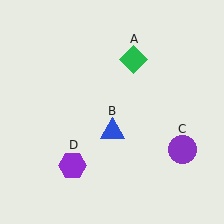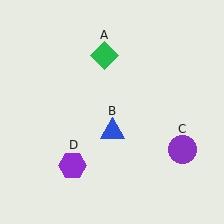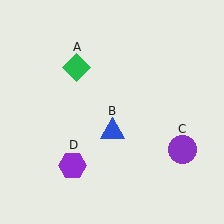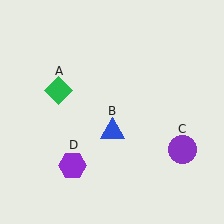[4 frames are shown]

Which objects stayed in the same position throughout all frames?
Blue triangle (object B) and purple circle (object C) and purple hexagon (object D) remained stationary.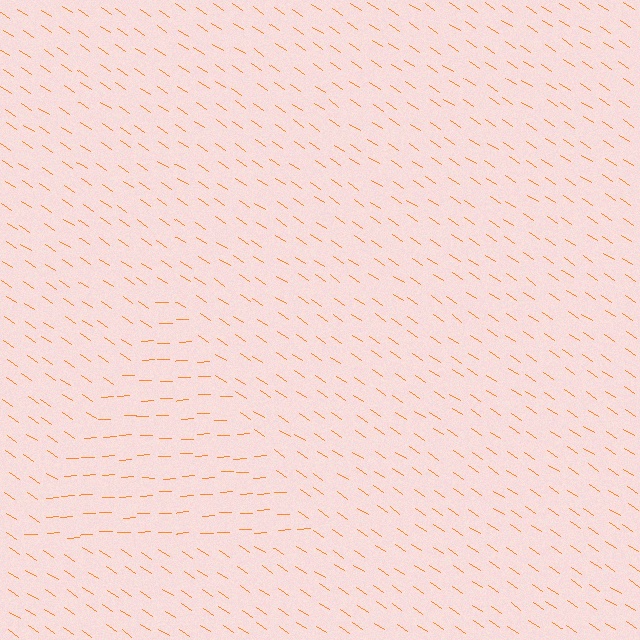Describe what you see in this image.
The image is filled with small orange line segments. A triangle region in the image has lines oriented differently from the surrounding lines, creating a visible texture boundary.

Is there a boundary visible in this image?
Yes, there is a texture boundary formed by a change in line orientation.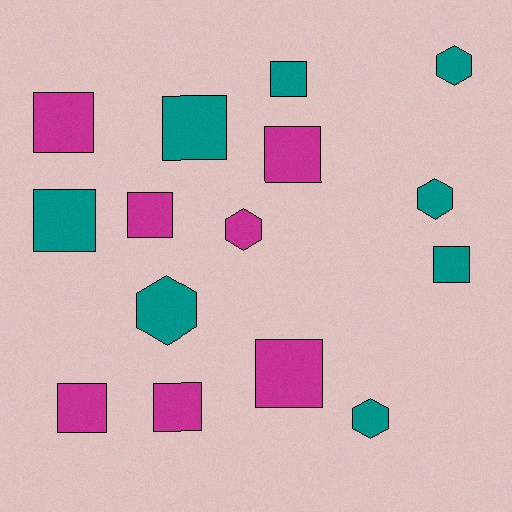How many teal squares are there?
There are 4 teal squares.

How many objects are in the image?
There are 15 objects.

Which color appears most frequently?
Teal, with 8 objects.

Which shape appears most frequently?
Square, with 10 objects.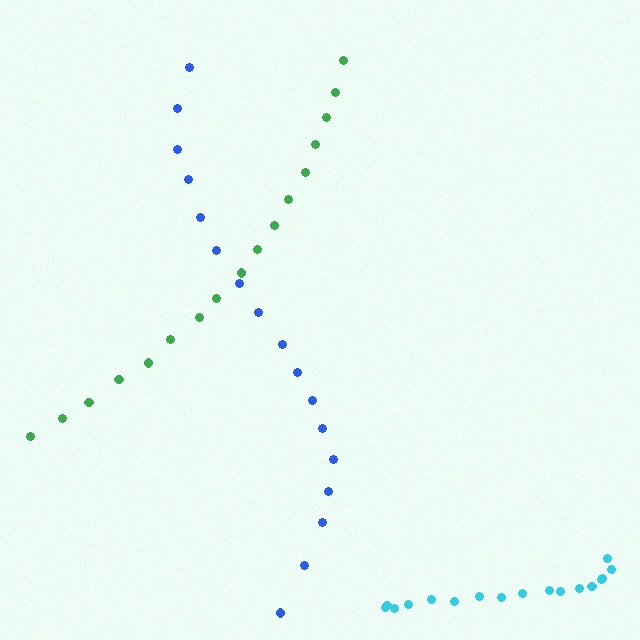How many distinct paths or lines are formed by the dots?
There are 3 distinct paths.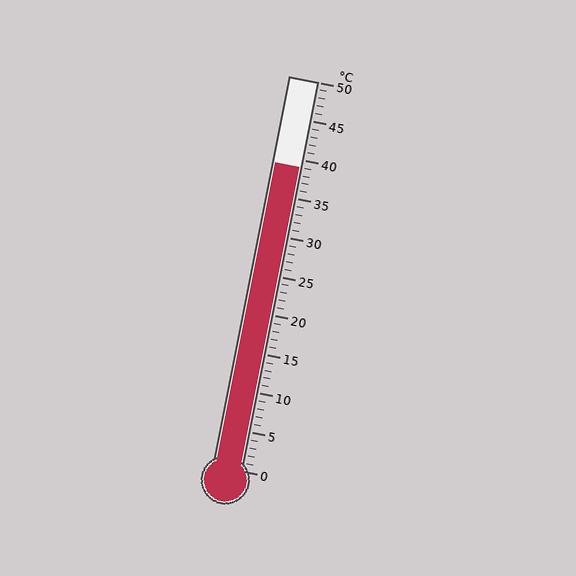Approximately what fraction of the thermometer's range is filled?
The thermometer is filled to approximately 80% of its range.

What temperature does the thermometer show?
The thermometer shows approximately 39°C.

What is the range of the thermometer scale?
The thermometer scale ranges from 0°C to 50°C.